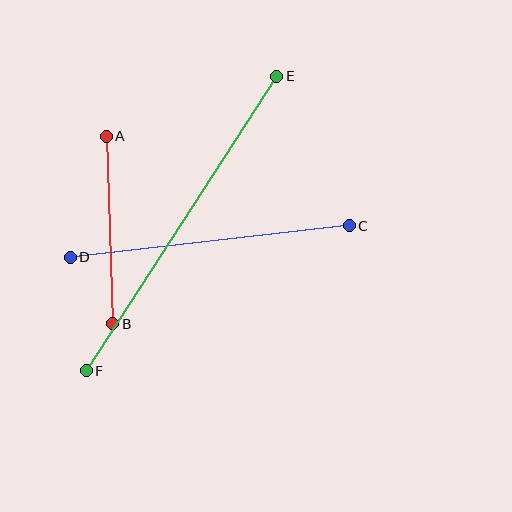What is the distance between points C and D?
The distance is approximately 281 pixels.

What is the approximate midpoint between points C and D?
The midpoint is at approximately (210, 242) pixels.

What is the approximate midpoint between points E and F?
The midpoint is at approximately (182, 224) pixels.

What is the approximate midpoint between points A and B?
The midpoint is at approximately (109, 230) pixels.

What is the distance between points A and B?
The distance is approximately 188 pixels.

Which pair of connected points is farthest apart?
Points E and F are farthest apart.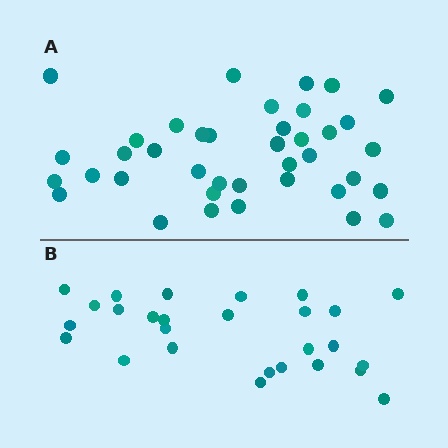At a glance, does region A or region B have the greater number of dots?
Region A (the top region) has more dots.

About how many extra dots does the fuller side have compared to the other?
Region A has roughly 12 or so more dots than region B.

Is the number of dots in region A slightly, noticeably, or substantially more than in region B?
Region A has noticeably more, but not dramatically so. The ratio is roughly 1.4 to 1.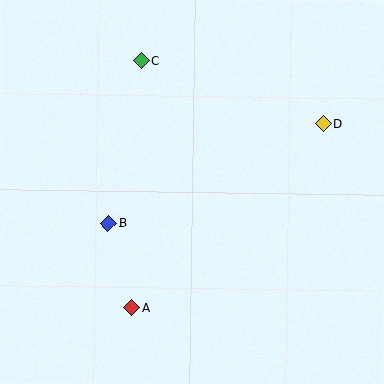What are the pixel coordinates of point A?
Point A is at (132, 308).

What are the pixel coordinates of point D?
Point D is at (323, 124).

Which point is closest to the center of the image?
Point B at (108, 223) is closest to the center.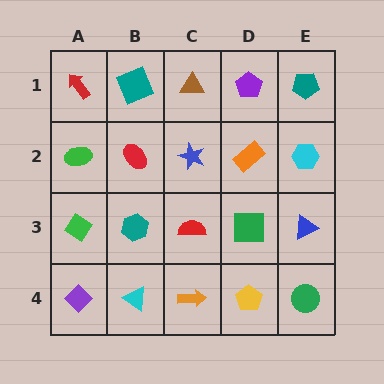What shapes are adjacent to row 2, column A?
A red arrow (row 1, column A), a green diamond (row 3, column A), a red ellipse (row 2, column B).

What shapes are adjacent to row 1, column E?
A cyan hexagon (row 2, column E), a purple pentagon (row 1, column D).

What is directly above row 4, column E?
A blue triangle.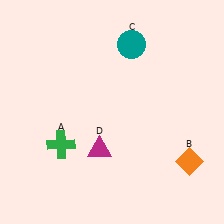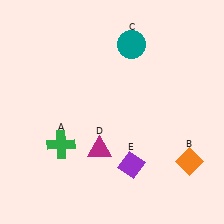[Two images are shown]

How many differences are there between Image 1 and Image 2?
There is 1 difference between the two images.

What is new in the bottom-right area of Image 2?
A purple diamond (E) was added in the bottom-right area of Image 2.